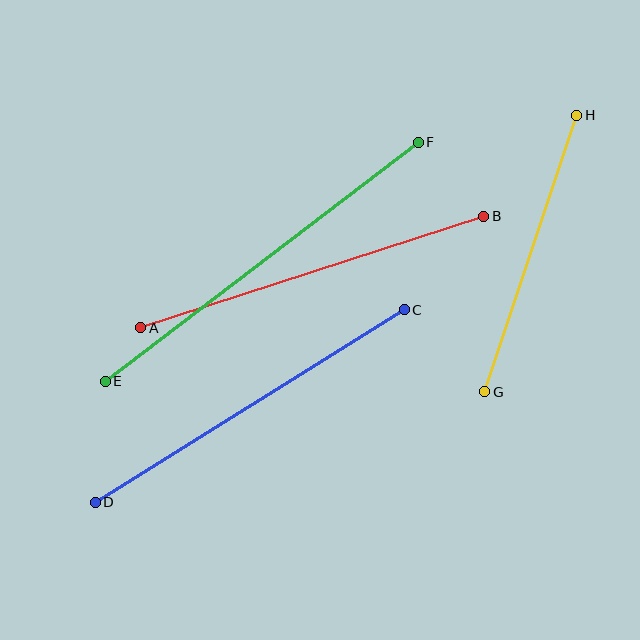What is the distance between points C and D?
The distance is approximately 364 pixels.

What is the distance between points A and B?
The distance is approximately 360 pixels.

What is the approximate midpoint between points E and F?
The midpoint is at approximately (262, 262) pixels.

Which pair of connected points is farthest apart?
Points E and F are farthest apart.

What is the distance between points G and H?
The distance is approximately 291 pixels.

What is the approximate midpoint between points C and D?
The midpoint is at approximately (250, 406) pixels.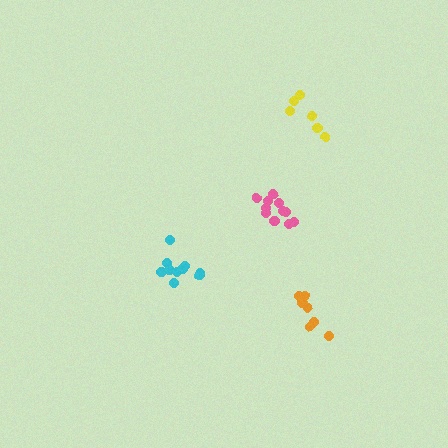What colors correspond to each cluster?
The clusters are colored: pink, cyan, yellow, orange.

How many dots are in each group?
Group 1: 11 dots, Group 2: 11 dots, Group 3: 6 dots, Group 4: 7 dots (35 total).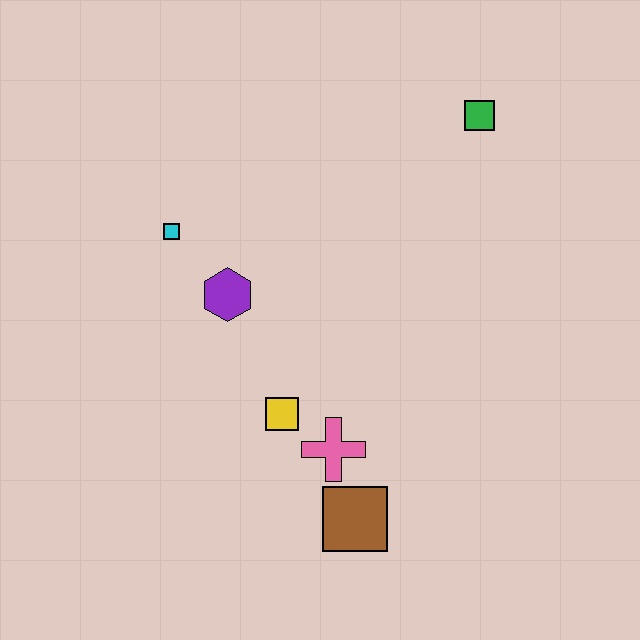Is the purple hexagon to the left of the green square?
Yes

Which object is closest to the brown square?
The pink cross is closest to the brown square.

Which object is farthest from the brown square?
The green square is farthest from the brown square.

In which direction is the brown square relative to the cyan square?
The brown square is below the cyan square.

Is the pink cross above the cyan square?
No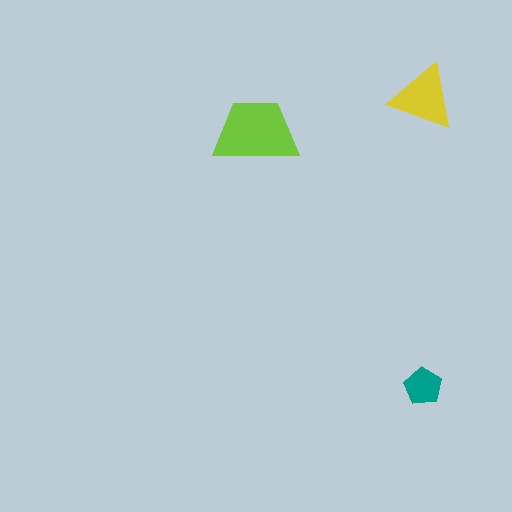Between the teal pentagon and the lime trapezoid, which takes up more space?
The lime trapezoid.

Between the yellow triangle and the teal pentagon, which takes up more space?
The yellow triangle.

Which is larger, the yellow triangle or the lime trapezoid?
The lime trapezoid.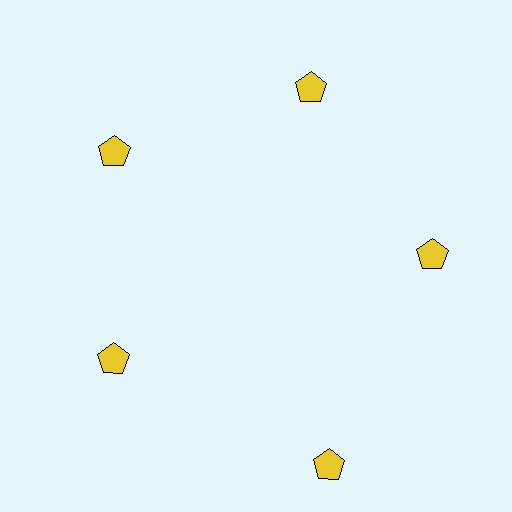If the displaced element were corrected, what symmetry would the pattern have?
It would have 5-fold rotational symmetry — the pattern would map onto itself every 72 degrees.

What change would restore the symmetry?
The symmetry would be restored by moving it inward, back onto the ring so that all 5 pentagons sit at equal angles and equal distance from the center.